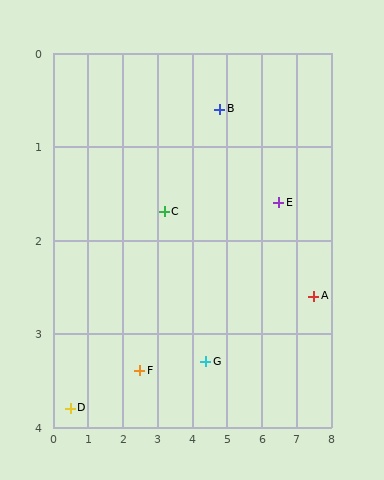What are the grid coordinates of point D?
Point D is at approximately (0.5, 3.8).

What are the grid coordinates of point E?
Point E is at approximately (6.5, 1.6).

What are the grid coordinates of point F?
Point F is at approximately (2.5, 3.4).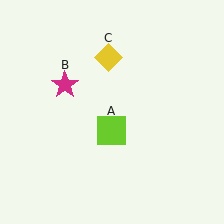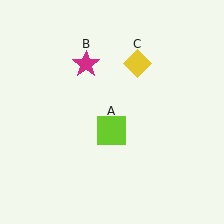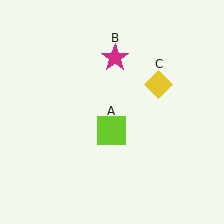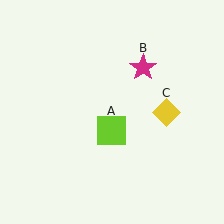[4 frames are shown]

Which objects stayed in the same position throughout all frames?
Lime square (object A) remained stationary.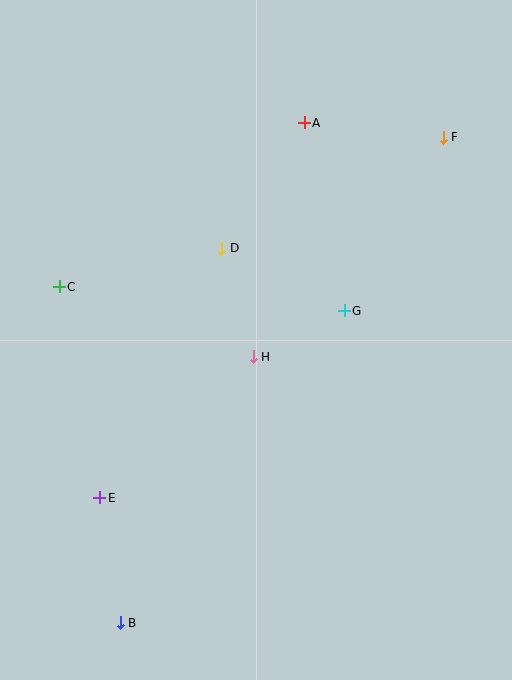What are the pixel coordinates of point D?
Point D is at (222, 248).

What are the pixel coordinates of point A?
Point A is at (304, 123).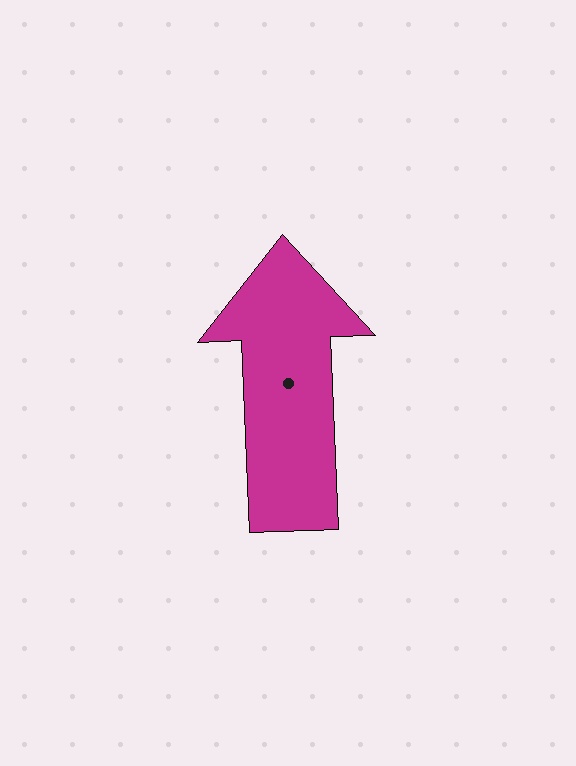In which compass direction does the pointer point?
North.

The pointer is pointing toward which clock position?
Roughly 12 o'clock.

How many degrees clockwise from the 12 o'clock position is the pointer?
Approximately 358 degrees.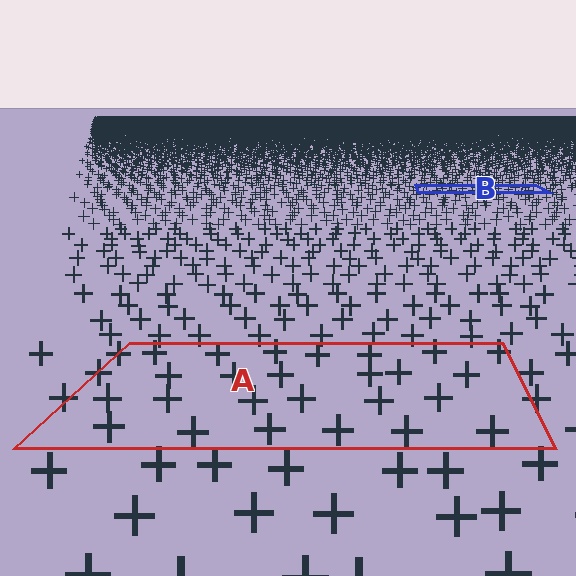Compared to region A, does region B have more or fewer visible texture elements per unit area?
Region B has more texture elements per unit area — they are packed more densely because it is farther away.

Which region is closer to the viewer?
Region A is closer. The texture elements there are larger and more spread out.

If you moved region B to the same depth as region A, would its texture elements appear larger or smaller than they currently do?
They would appear larger. At a closer depth, the same texture elements are projected at a bigger on-screen size.